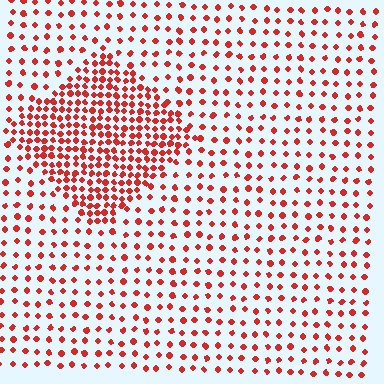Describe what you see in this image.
The image contains small red elements arranged at two different densities. A diamond-shaped region is visible where the elements are more densely packed than the surrounding area.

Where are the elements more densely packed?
The elements are more densely packed inside the diamond boundary.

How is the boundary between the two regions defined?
The boundary is defined by a change in element density (approximately 2.4x ratio). All elements are the same color, size, and shape.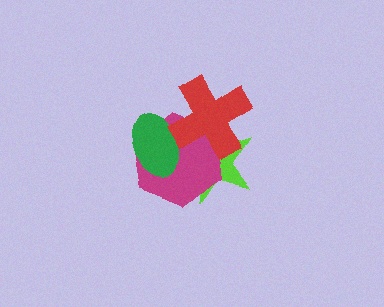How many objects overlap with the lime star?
3 objects overlap with the lime star.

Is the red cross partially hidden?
No, no other shape covers it.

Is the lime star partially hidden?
Yes, it is partially covered by another shape.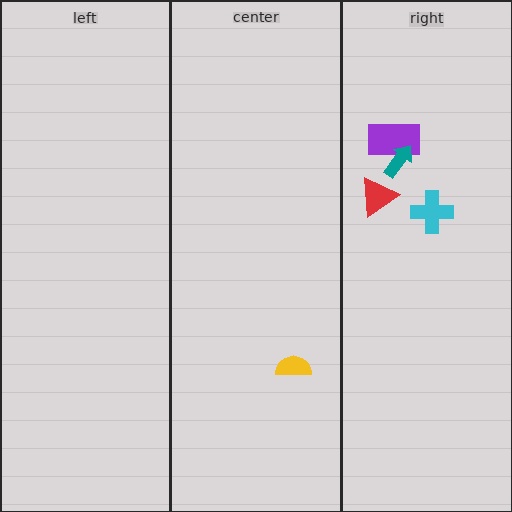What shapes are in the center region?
The yellow semicircle.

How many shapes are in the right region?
4.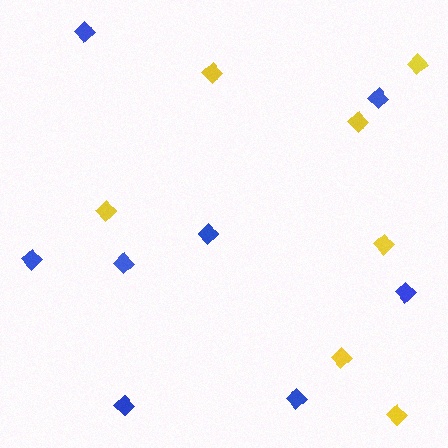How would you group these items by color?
There are 2 groups: one group of blue diamonds (8) and one group of yellow diamonds (7).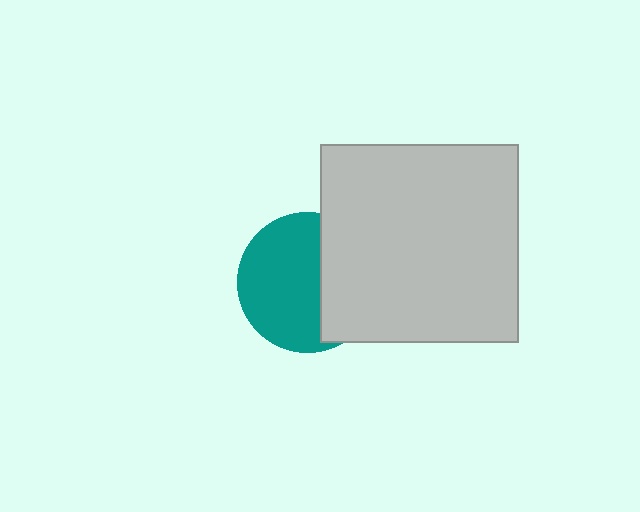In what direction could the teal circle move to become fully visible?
The teal circle could move left. That would shift it out from behind the light gray square entirely.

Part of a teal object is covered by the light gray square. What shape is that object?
It is a circle.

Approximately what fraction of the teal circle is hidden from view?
Roughly 38% of the teal circle is hidden behind the light gray square.